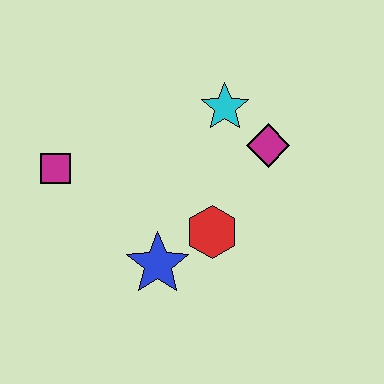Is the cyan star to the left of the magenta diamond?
Yes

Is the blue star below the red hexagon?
Yes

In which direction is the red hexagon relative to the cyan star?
The red hexagon is below the cyan star.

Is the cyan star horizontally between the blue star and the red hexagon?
No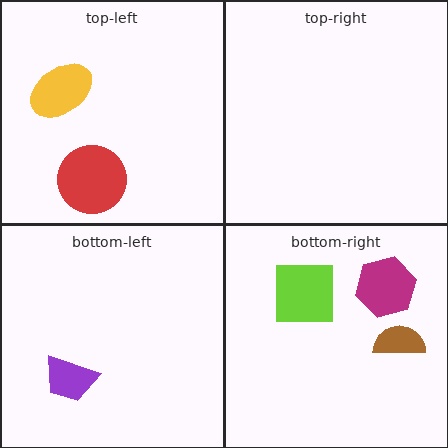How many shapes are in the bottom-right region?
3.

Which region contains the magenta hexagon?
The bottom-right region.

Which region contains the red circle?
The top-left region.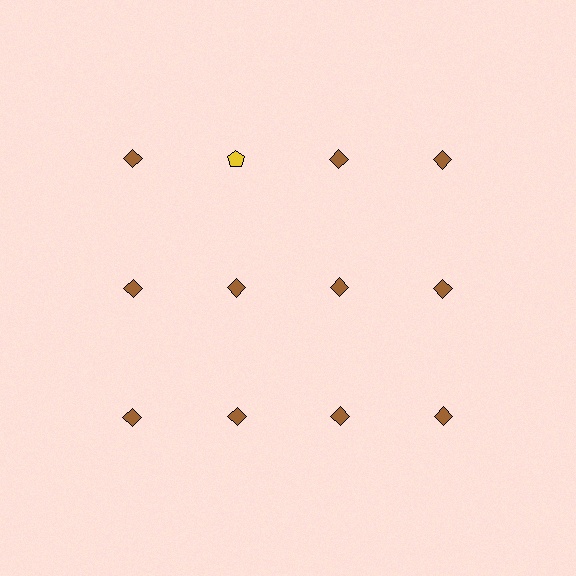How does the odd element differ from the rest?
It differs in both color (yellow instead of brown) and shape (pentagon instead of diamond).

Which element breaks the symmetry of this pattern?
The yellow pentagon in the top row, second from left column breaks the symmetry. All other shapes are brown diamonds.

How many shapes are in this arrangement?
There are 12 shapes arranged in a grid pattern.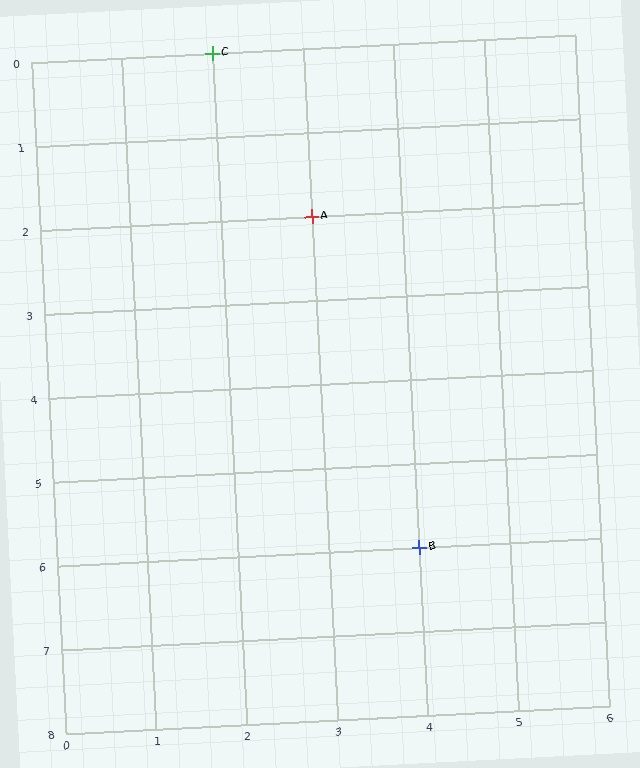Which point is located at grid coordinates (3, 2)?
Point A is at (3, 2).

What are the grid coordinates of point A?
Point A is at grid coordinates (3, 2).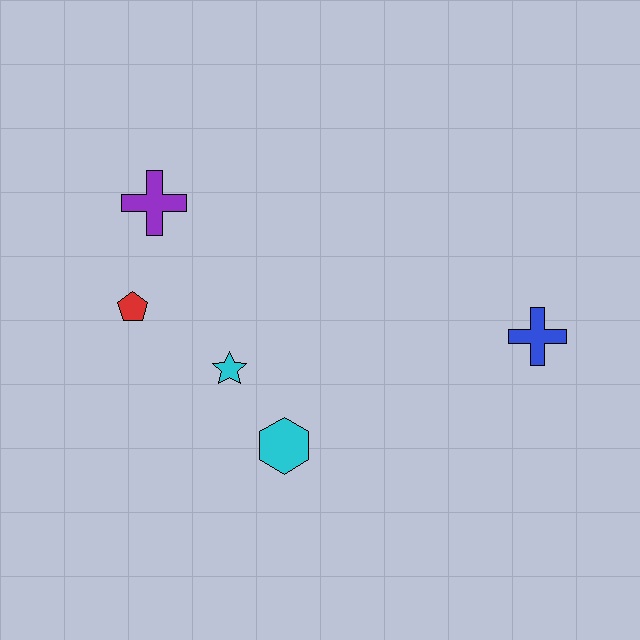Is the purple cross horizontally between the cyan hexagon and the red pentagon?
Yes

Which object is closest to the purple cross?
The red pentagon is closest to the purple cross.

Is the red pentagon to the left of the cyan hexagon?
Yes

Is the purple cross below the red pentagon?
No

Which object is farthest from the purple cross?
The blue cross is farthest from the purple cross.